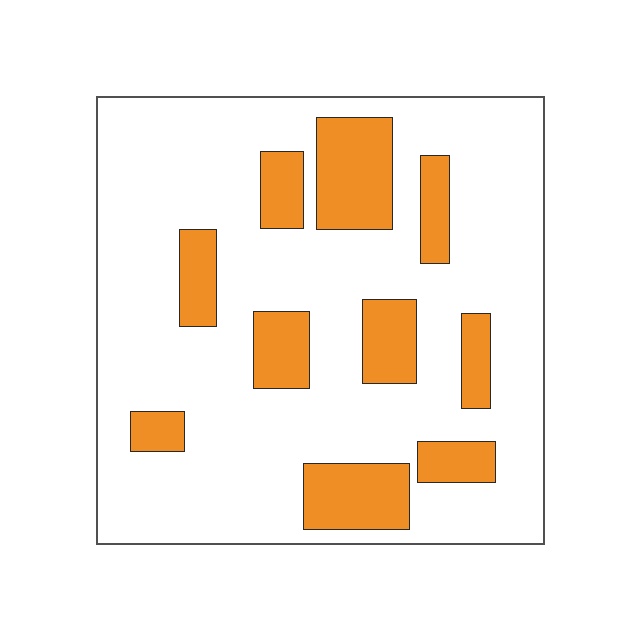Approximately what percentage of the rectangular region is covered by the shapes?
Approximately 20%.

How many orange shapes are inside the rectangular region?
10.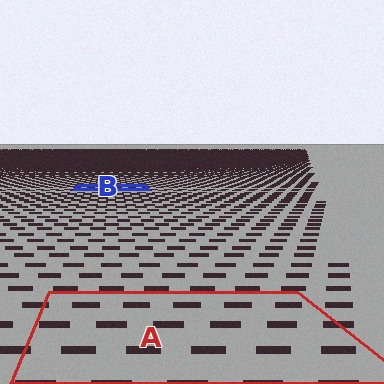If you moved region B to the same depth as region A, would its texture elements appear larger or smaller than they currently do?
They would appear larger. At a closer depth, the same texture elements are projected at a bigger on-screen size.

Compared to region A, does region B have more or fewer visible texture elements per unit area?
Region B has more texture elements per unit area — they are packed more densely because it is farther away.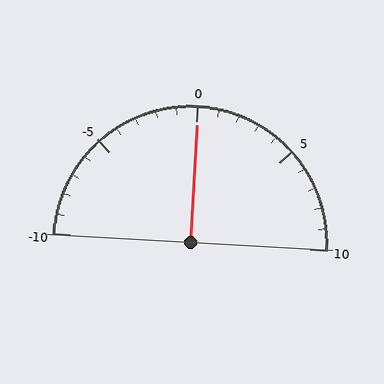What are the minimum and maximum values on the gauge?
The gauge ranges from -10 to 10.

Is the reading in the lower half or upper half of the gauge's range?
The reading is in the upper half of the range (-10 to 10).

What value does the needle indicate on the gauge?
The needle indicates approximately 0.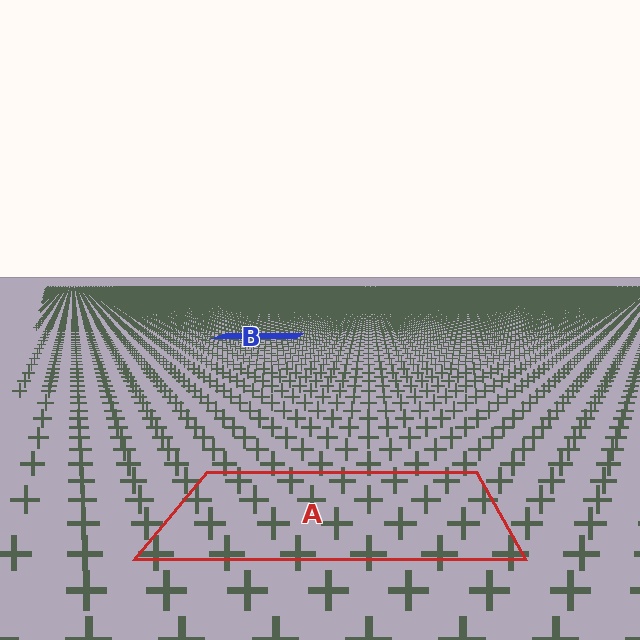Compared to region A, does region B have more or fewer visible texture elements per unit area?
Region B has more texture elements per unit area — they are packed more densely because it is farther away.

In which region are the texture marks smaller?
The texture marks are smaller in region B, because it is farther away.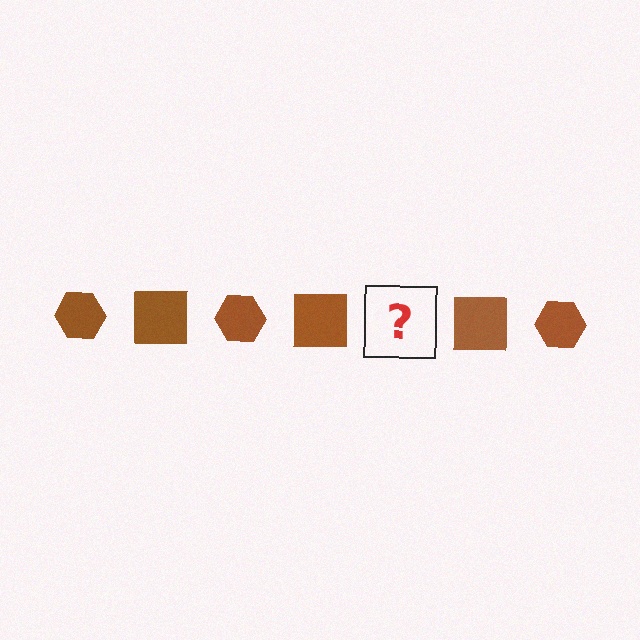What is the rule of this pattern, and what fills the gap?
The rule is that the pattern cycles through hexagon, square shapes in brown. The gap should be filled with a brown hexagon.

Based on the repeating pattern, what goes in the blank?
The blank should be a brown hexagon.